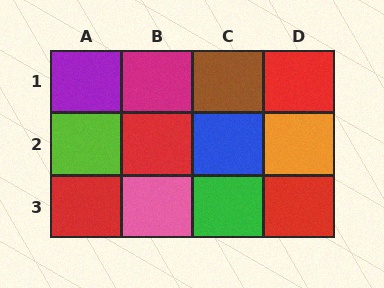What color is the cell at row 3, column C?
Green.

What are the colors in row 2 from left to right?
Lime, red, blue, orange.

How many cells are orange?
1 cell is orange.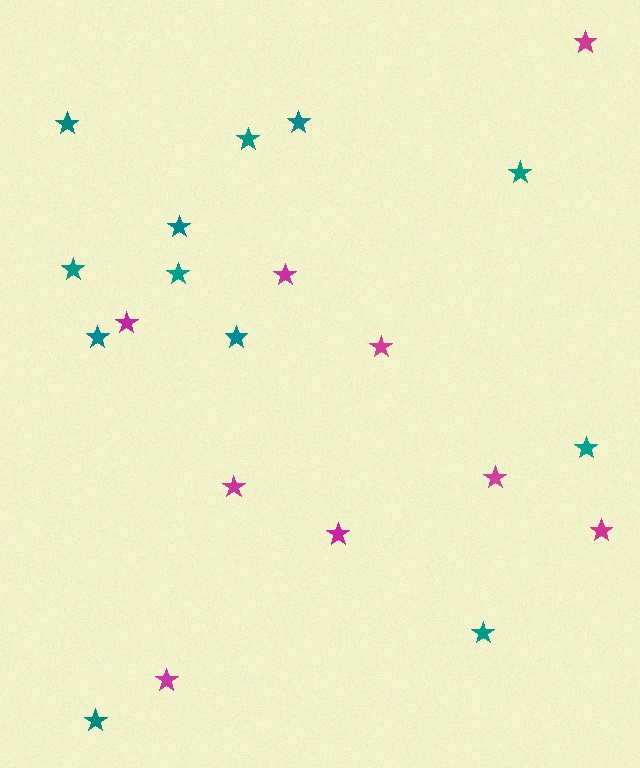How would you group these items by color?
There are 2 groups: one group of magenta stars (9) and one group of teal stars (12).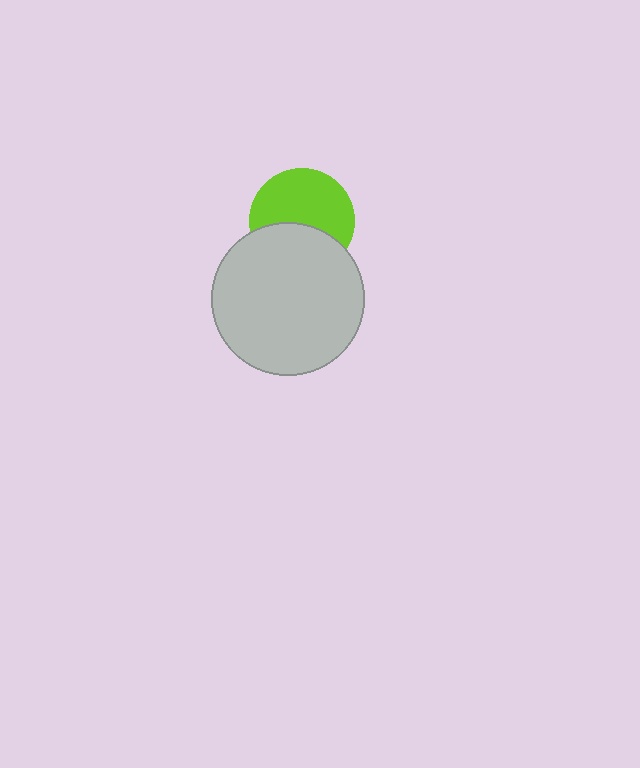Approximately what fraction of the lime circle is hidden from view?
Roughly 40% of the lime circle is hidden behind the light gray circle.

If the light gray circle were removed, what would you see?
You would see the complete lime circle.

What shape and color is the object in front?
The object in front is a light gray circle.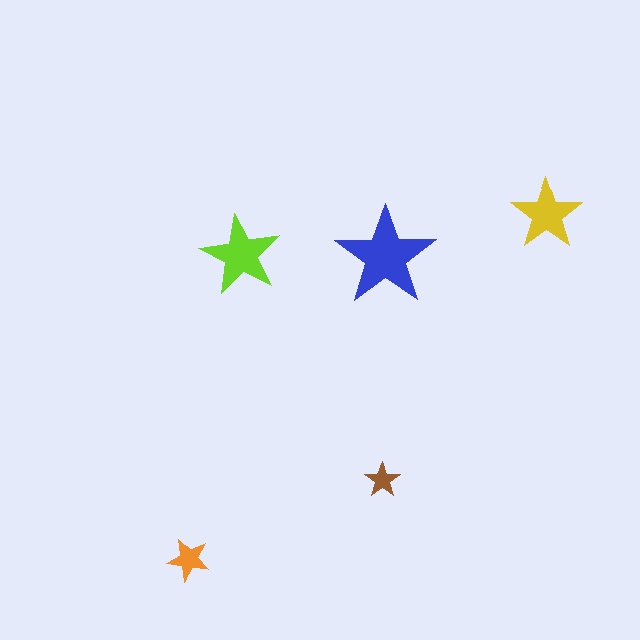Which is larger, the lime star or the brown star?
The lime one.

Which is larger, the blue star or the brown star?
The blue one.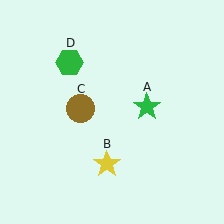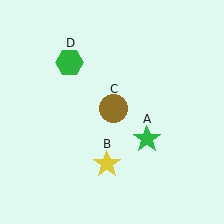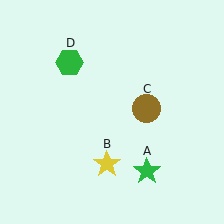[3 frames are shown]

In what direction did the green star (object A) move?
The green star (object A) moved down.